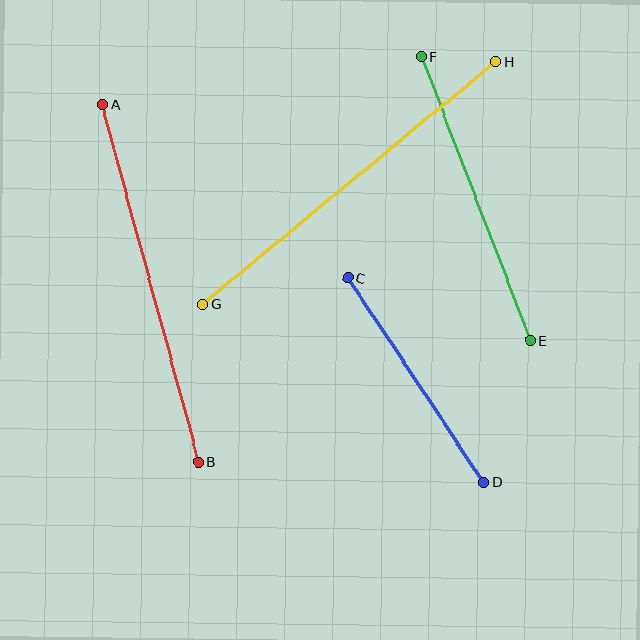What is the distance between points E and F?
The distance is approximately 303 pixels.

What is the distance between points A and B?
The distance is approximately 370 pixels.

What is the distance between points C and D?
The distance is approximately 245 pixels.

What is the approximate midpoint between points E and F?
The midpoint is at approximately (476, 199) pixels.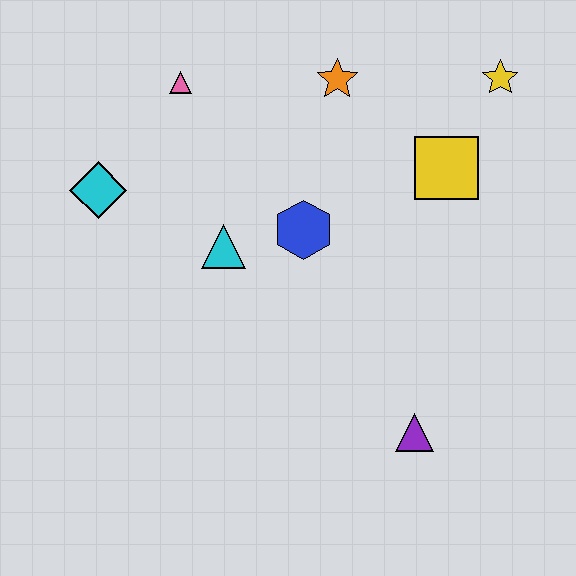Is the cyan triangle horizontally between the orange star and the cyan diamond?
Yes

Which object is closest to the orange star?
The yellow square is closest to the orange star.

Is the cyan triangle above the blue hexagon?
No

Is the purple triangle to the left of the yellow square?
Yes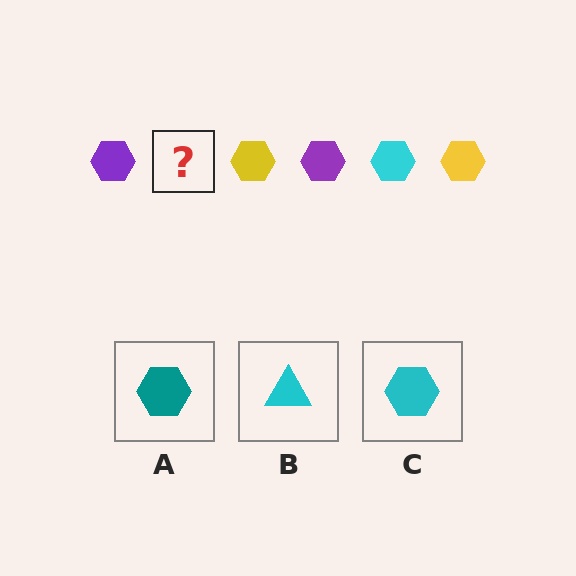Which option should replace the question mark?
Option C.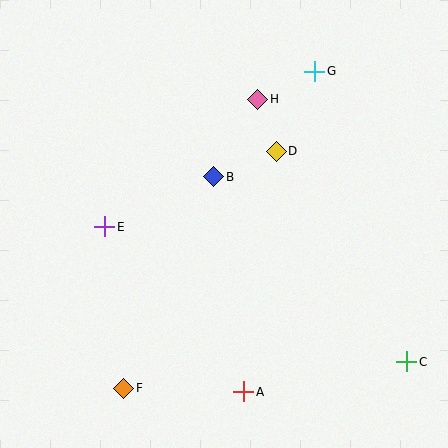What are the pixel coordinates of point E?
Point E is at (105, 227).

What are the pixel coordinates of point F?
Point F is at (124, 388).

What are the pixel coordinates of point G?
Point G is at (315, 71).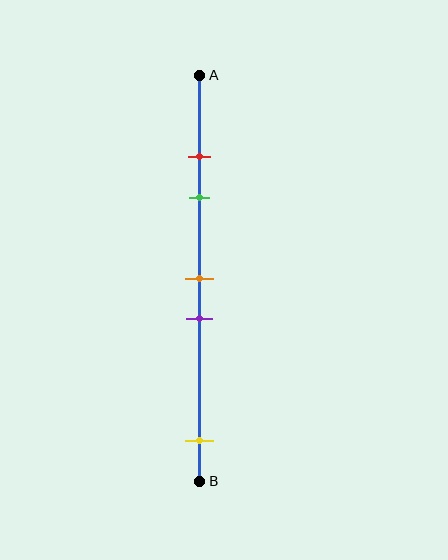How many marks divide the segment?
There are 5 marks dividing the segment.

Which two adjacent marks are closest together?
The red and green marks are the closest adjacent pair.